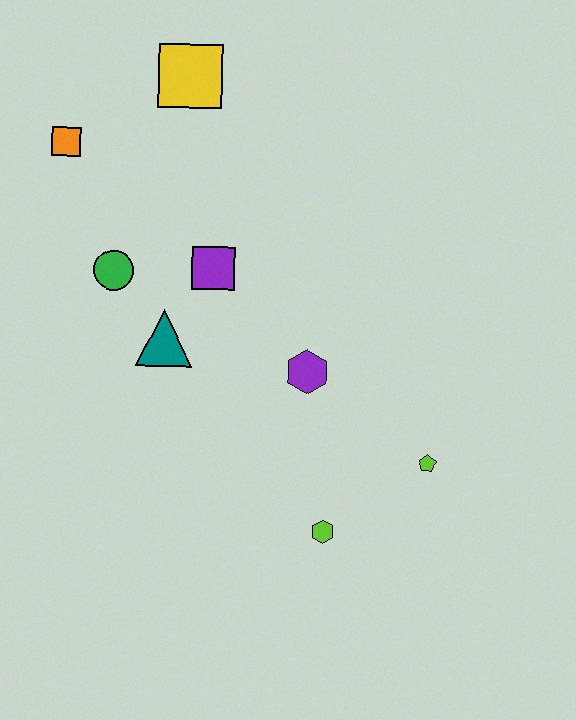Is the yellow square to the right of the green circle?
Yes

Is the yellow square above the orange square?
Yes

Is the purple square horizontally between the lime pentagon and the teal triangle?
Yes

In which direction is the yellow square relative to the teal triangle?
The yellow square is above the teal triangle.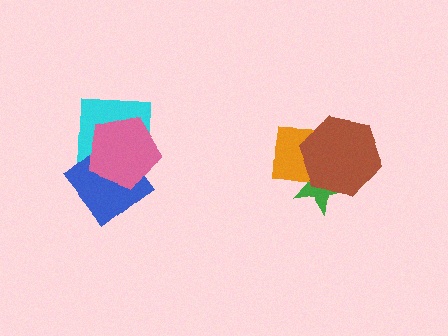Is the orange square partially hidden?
Yes, it is partially covered by another shape.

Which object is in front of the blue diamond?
The pink pentagon is in front of the blue diamond.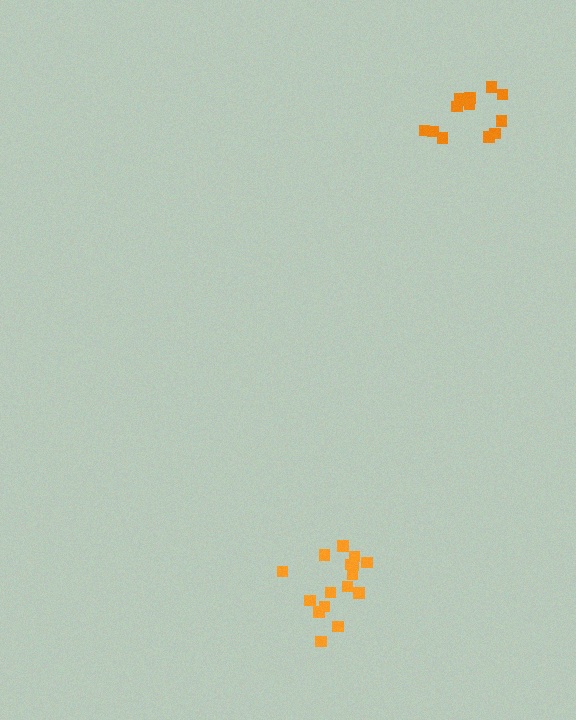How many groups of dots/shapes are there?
There are 2 groups.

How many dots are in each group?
Group 1: 13 dots, Group 2: 16 dots (29 total).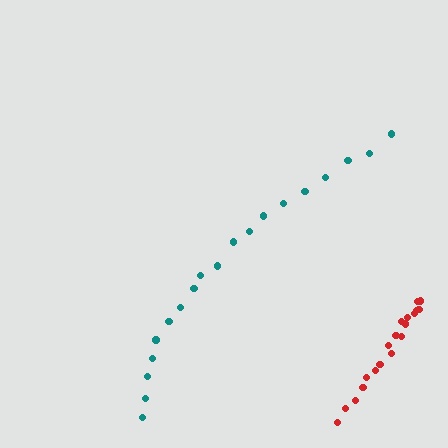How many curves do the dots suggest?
There are 2 distinct paths.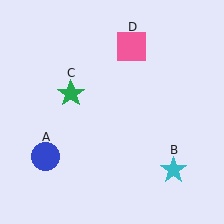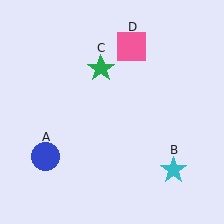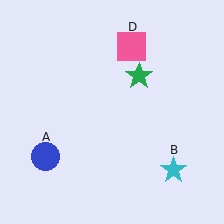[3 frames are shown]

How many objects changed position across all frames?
1 object changed position: green star (object C).